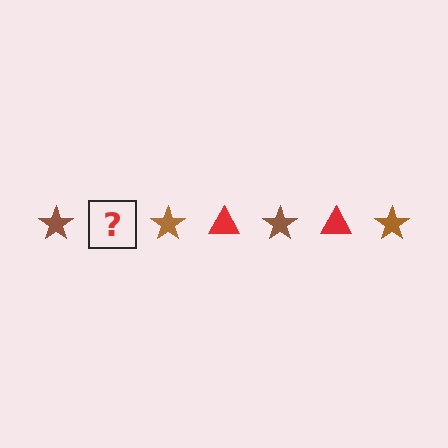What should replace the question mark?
The question mark should be replaced with a red triangle.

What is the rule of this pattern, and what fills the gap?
The rule is that the pattern alternates between brown star and red triangle. The gap should be filled with a red triangle.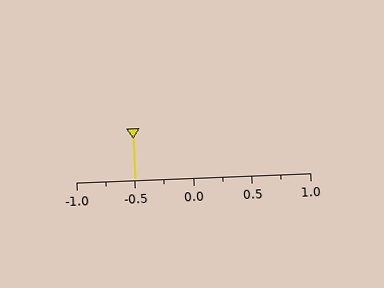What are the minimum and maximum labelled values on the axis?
The axis runs from -1.0 to 1.0.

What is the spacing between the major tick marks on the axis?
The major ticks are spaced 0.5 apart.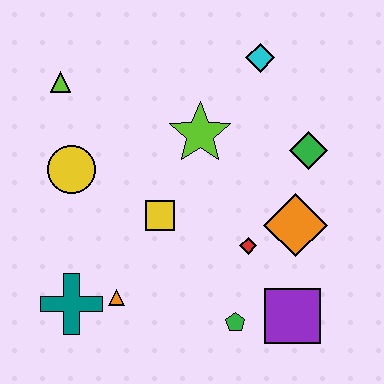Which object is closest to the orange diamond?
The red diamond is closest to the orange diamond.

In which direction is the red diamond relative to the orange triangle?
The red diamond is to the right of the orange triangle.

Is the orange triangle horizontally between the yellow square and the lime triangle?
Yes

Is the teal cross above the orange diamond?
No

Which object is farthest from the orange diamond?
The lime triangle is farthest from the orange diamond.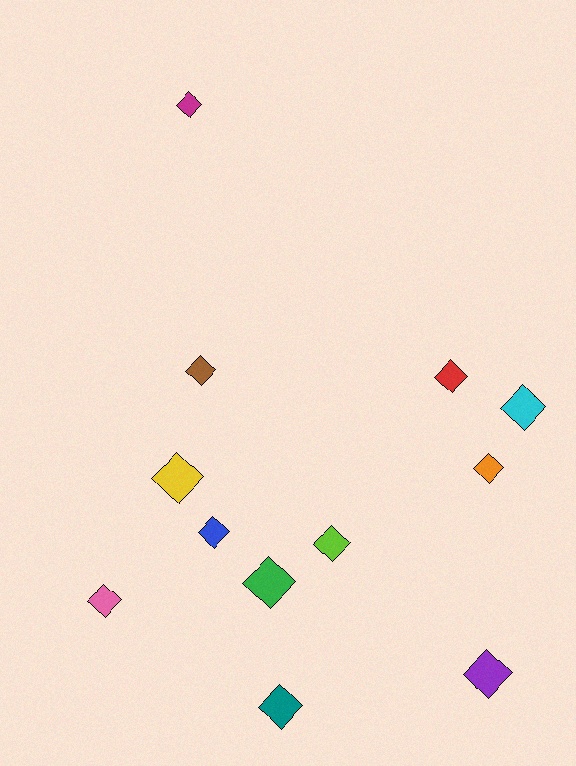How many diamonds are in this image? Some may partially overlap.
There are 12 diamonds.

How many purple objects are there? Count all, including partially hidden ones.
There is 1 purple object.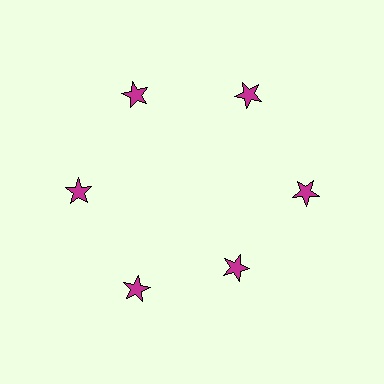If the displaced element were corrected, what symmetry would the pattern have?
It would have 6-fold rotational symmetry — the pattern would map onto itself every 60 degrees.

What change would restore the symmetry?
The symmetry would be restored by moving it outward, back onto the ring so that all 6 stars sit at equal angles and equal distance from the center.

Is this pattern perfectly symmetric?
No. The 6 magenta stars are arranged in a ring, but one element near the 5 o'clock position is pulled inward toward the center, breaking the 6-fold rotational symmetry.